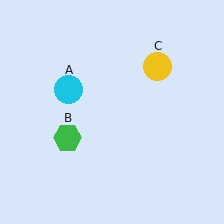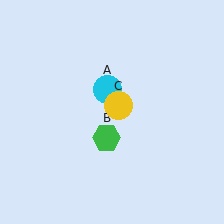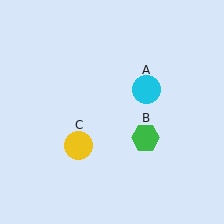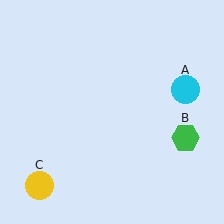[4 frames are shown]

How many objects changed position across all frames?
3 objects changed position: cyan circle (object A), green hexagon (object B), yellow circle (object C).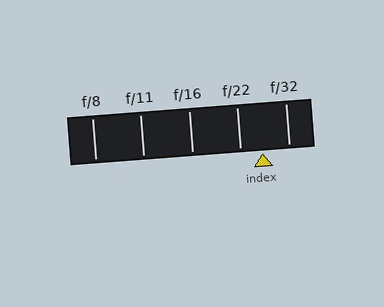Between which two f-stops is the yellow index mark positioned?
The index mark is between f/22 and f/32.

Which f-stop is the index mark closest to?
The index mark is closest to f/22.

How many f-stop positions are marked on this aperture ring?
There are 5 f-stop positions marked.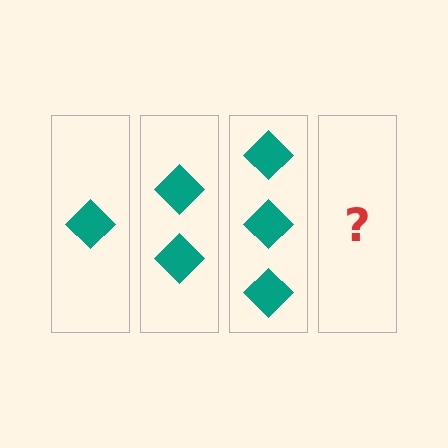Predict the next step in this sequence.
The next step is 4 diamonds.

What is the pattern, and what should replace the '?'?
The pattern is that each step adds one more diamond. The '?' should be 4 diamonds.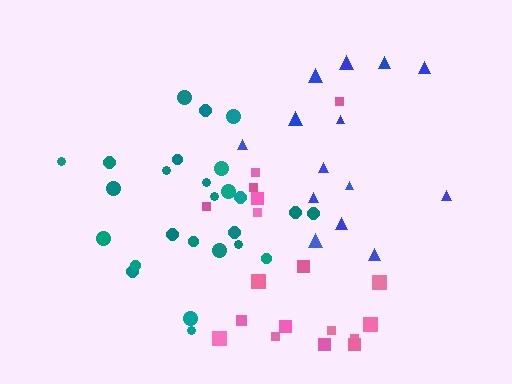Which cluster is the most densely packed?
Teal.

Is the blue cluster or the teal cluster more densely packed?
Teal.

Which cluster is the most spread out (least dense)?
Pink.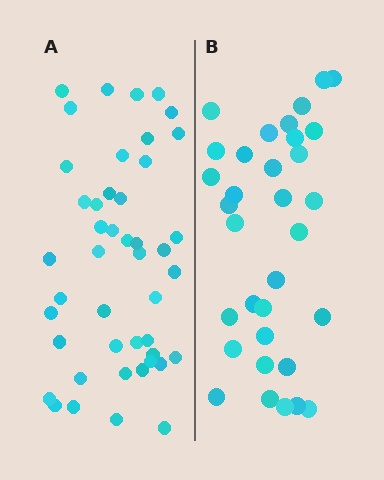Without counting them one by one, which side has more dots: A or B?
Region A (the left region) has more dots.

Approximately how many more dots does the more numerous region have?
Region A has roughly 12 or so more dots than region B.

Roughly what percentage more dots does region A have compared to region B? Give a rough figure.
About 35% more.